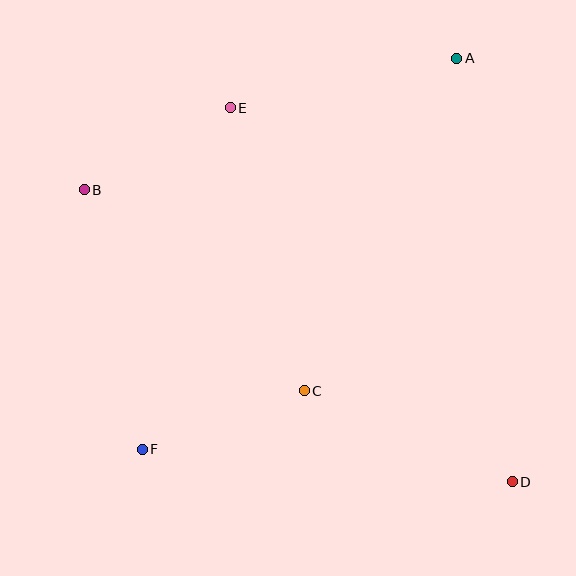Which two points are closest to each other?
Points B and E are closest to each other.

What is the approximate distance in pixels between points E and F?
The distance between E and F is approximately 353 pixels.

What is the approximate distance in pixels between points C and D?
The distance between C and D is approximately 227 pixels.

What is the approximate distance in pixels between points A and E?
The distance between A and E is approximately 231 pixels.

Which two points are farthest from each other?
Points B and D are farthest from each other.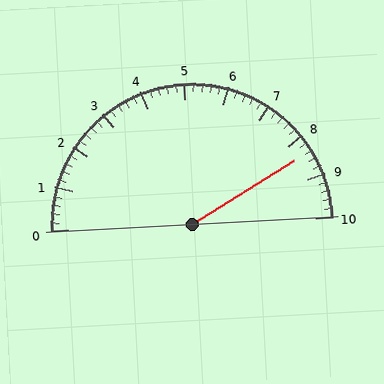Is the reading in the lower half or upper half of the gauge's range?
The reading is in the upper half of the range (0 to 10).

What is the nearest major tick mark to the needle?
The nearest major tick mark is 8.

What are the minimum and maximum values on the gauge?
The gauge ranges from 0 to 10.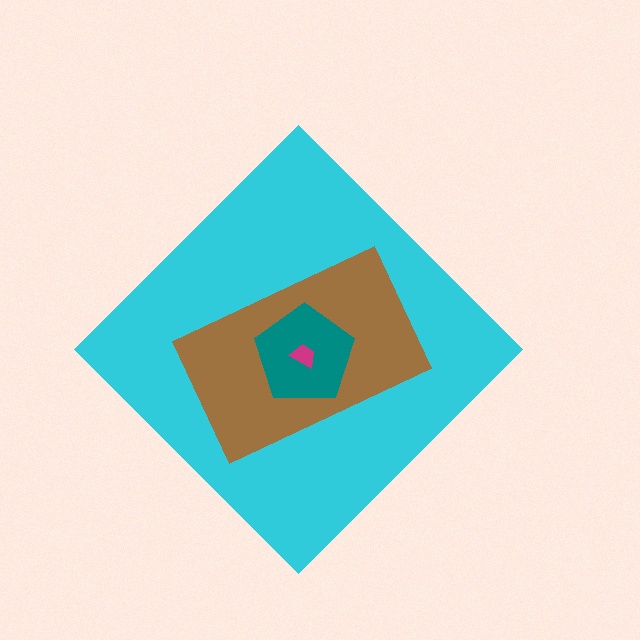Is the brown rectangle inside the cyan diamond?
Yes.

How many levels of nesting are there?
4.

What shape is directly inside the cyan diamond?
The brown rectangle.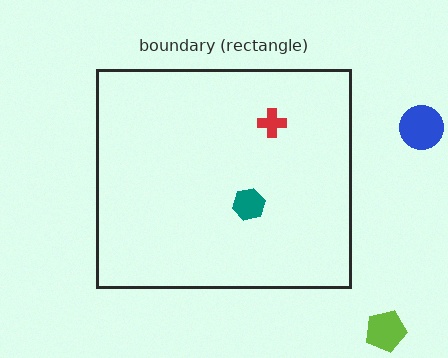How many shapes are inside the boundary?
2 inside, 2 outside.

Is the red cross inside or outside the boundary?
Inside.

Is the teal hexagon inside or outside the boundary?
Inside.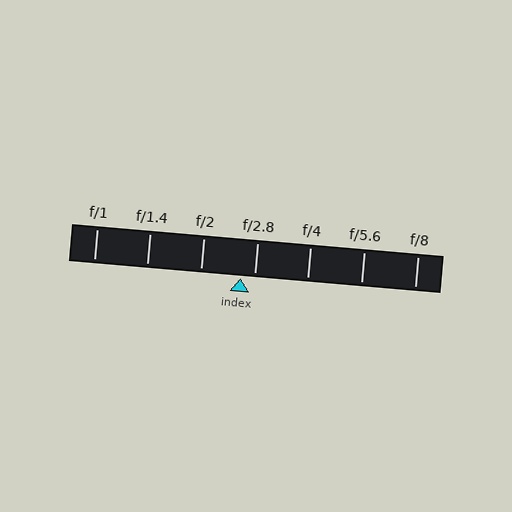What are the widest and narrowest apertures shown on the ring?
The widest aperture shown is f/1 and the narrowest is f/8.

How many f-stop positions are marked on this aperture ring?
There are 7 f-stop positions marked.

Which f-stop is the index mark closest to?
The index mark is closest to f/2.8.